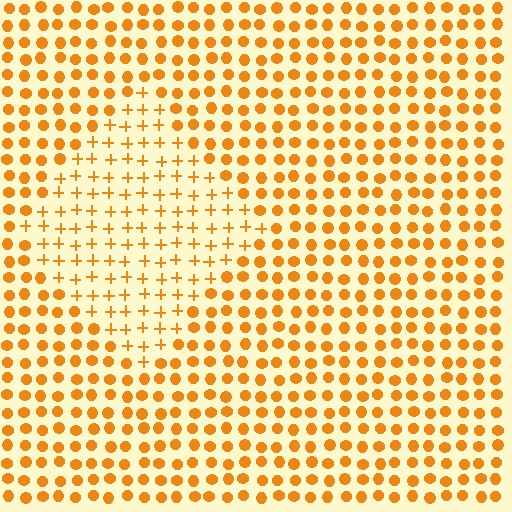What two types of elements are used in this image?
The image uses plus signs inside the diamond region and circles outside it.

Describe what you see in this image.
The image is filled with small orange elements arranged in a uniform grid. A diamond-shaped region contains plus signs, while the surrounding area contains circles. The boundary is defined purely by the change in element shape.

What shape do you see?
I see a diamond.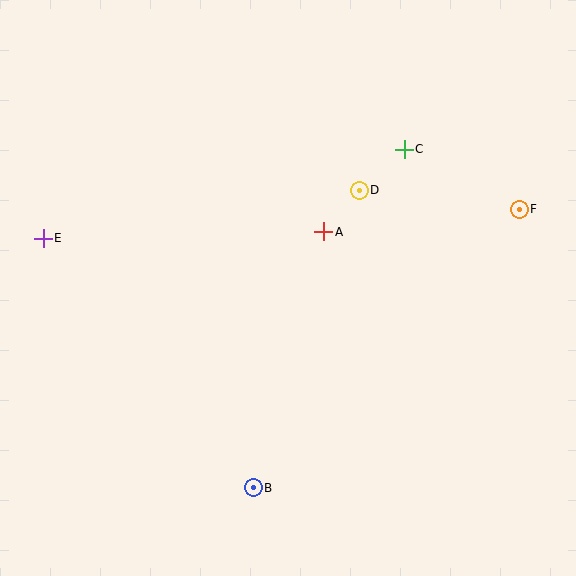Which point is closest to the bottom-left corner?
Point B is closest to the bottom-left corner.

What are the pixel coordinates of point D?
Point D is at (359, 190).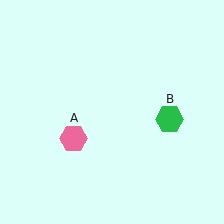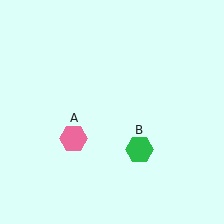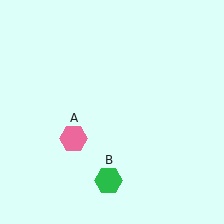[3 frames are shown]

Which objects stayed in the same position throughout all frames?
Pink hexagon (object A) remained stationary.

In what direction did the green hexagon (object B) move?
The green hexagon (object B) moved down and to the left.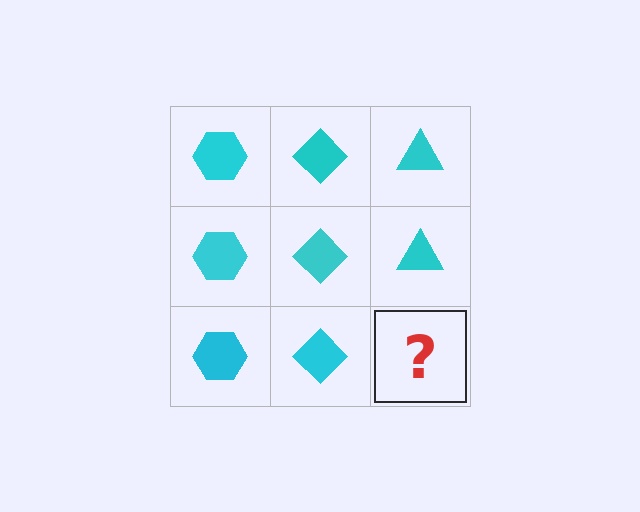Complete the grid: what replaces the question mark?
The question mark should be replaced with a cyan triangle.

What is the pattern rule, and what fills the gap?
The rule is that each column has a consistent shape. The gap should be filled with a cyan triangle.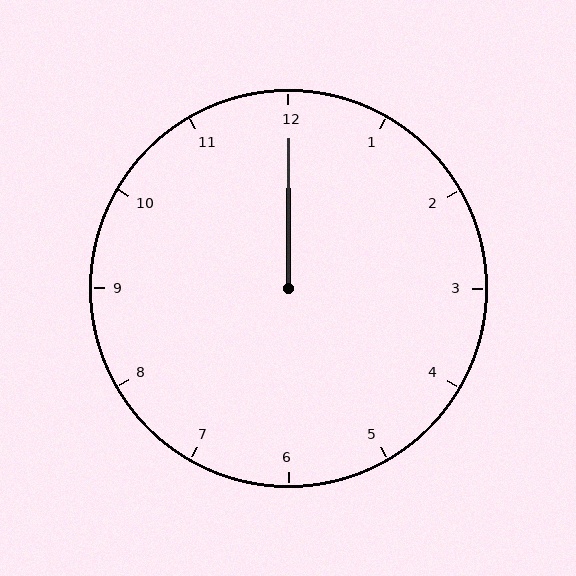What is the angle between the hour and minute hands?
Approximately 0 degrees.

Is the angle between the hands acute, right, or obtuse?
It is acute.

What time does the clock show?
12:00.